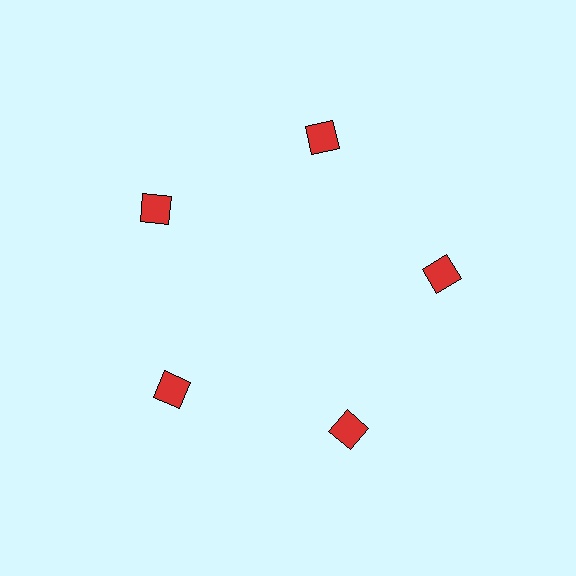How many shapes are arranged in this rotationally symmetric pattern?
There are 5 shapes, arranged in 5 groups of 1.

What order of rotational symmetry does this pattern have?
This pattern has 5-fold rotational symmetry.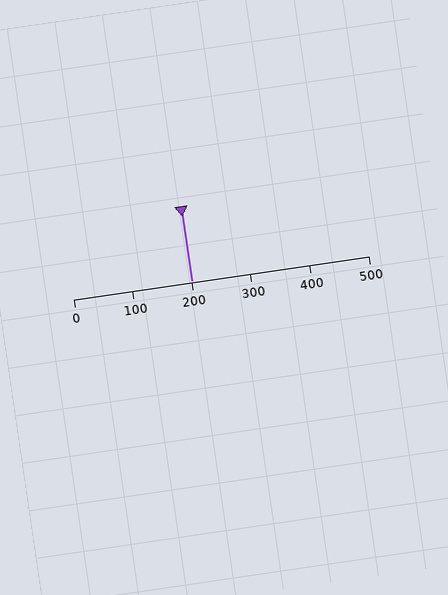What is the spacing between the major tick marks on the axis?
The major ticks are spaced 100 apart.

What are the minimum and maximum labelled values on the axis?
The axis runs from 0 to 500.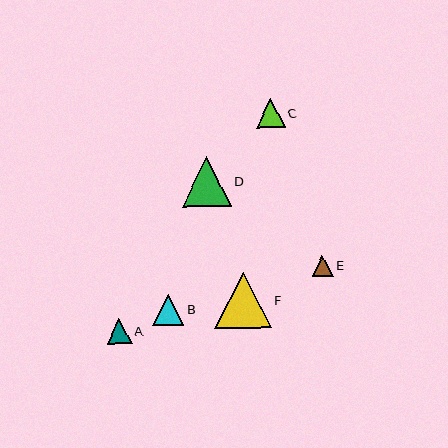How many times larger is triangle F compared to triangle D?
Triangle F is approximately 1.1 times the size of triangle D.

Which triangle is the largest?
Triangle F is the largest with a size of approximately 57 pixels.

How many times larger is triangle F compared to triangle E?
Triangle F is approximately 2.7 times the size of triangle E.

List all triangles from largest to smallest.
From largest to smallest: F, D, B, C, A, E.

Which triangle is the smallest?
Triangle E is the smallest with a size of approximately 21 pixels.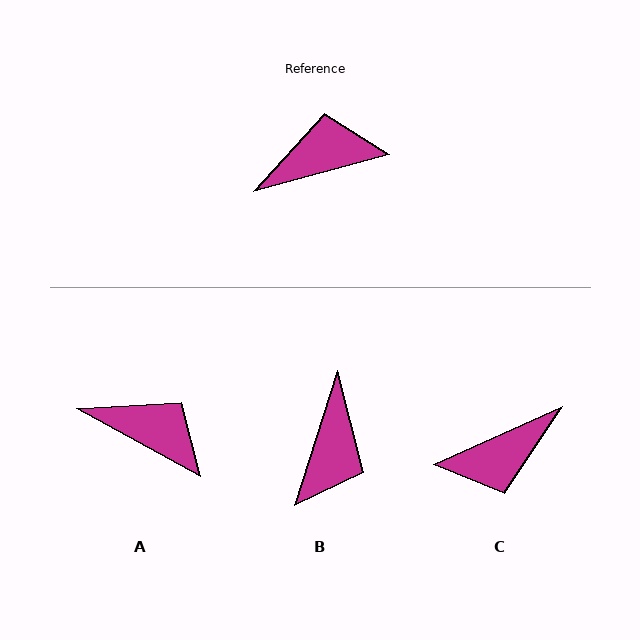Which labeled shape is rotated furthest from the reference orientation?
C, about 171 degrees away.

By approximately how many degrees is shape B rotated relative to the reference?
Approximately 123 degrees clockwise.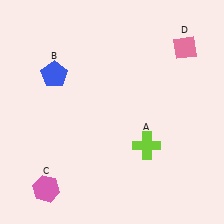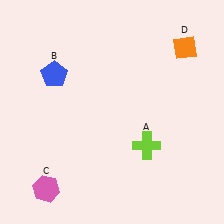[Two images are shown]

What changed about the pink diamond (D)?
In Image 1, D is pink. In Image 2, it changed to orange.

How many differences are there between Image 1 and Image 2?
There is 1 difference between the two images.